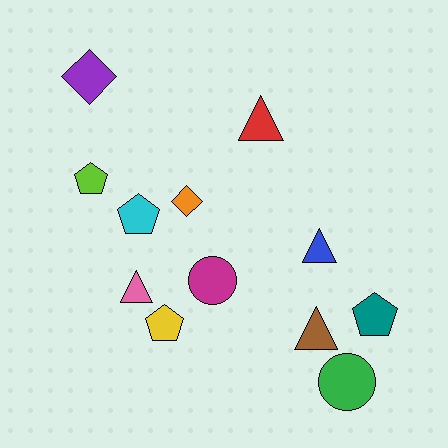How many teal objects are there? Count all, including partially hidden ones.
There is 1 teal object.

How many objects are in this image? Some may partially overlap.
There are 12 objects.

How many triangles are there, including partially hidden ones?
There are 4 triangles.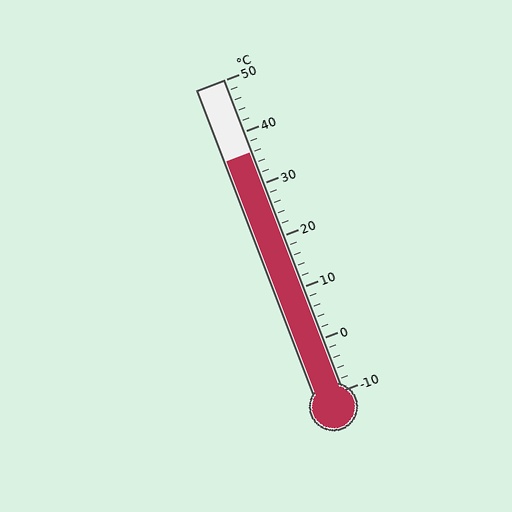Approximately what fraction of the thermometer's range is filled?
The thermometer is filled to approximately 75% of its range.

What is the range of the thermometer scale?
The thermometer scale ranges from -10°C to 50°C.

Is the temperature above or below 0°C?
The temperature is above 0°C.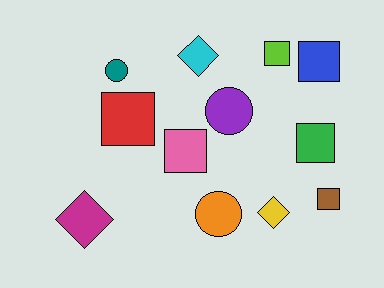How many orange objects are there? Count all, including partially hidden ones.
There is 1 orange object.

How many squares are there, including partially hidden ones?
There are 6 squares.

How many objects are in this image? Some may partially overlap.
There are 12 objects.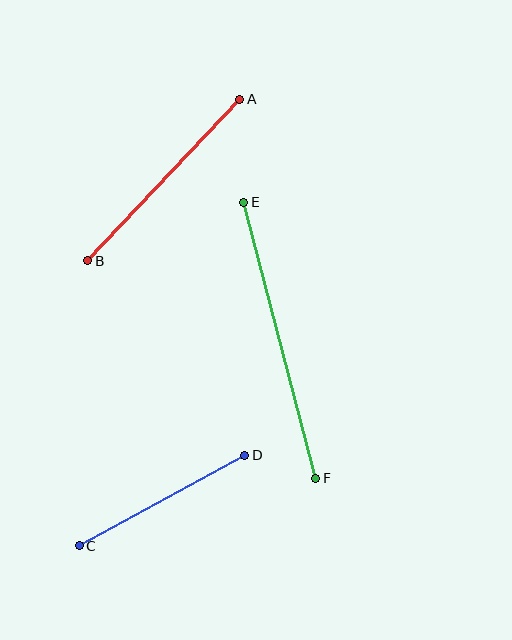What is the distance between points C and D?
The distance is approximately 189 pixels.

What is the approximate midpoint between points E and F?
The midpoint is at approximately (280, 340) pixels.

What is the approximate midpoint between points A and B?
The midpoint is at approximately (164, 180) pixels.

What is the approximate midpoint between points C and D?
The midpoint is at approximately (162, 501) pixels.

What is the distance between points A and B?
The distance is approximately 222 pixels.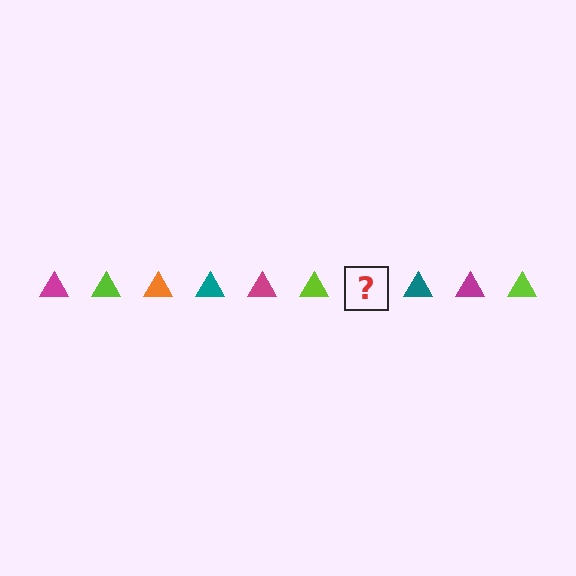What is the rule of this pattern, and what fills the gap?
The rule is that the pattern cycles through magenta, lime, orange, teal triangles. The gap should be filled with an orange triangle.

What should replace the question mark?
The question mark should be replaced with an orange triangle.